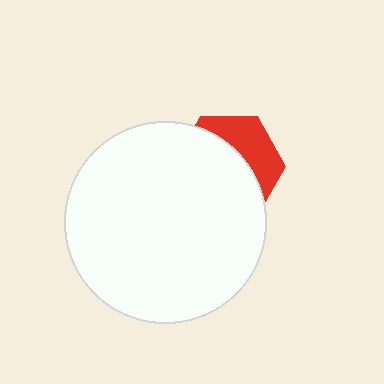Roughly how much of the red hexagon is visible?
A small part of it is visible (roughly 36%).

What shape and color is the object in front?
The object in front is a white circle.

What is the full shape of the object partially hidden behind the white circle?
The partially hidden object is a red hexagon.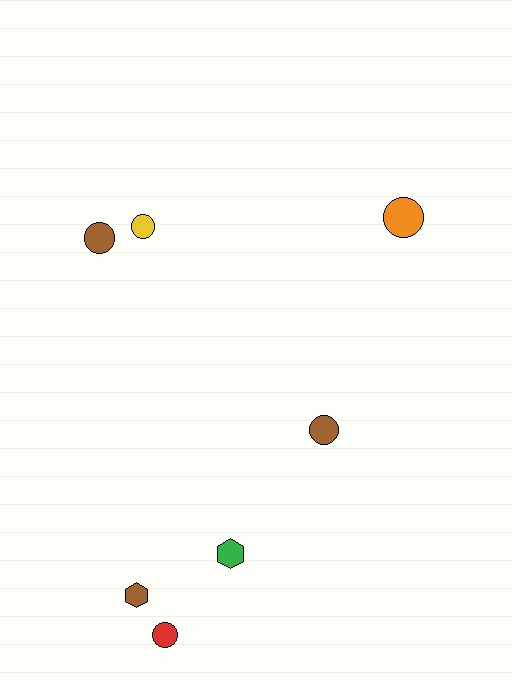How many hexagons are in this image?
There are 2 hexagons.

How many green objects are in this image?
There is 1 green object.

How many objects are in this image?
There are 7 objects.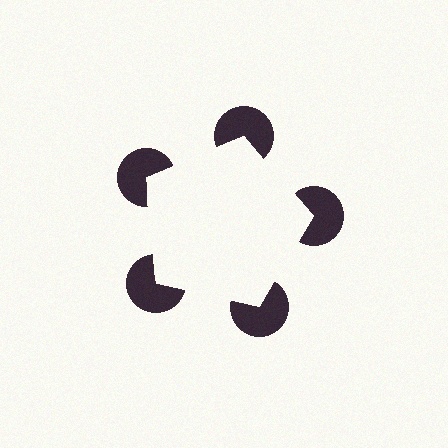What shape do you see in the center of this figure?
An illusory pentagon — its edges are inferred from the aligned wedge cuts in the pac-man discs, not physically drawn.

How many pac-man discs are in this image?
There are 5 — one at each vertex of the illusory pentagon.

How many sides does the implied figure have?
5 sides.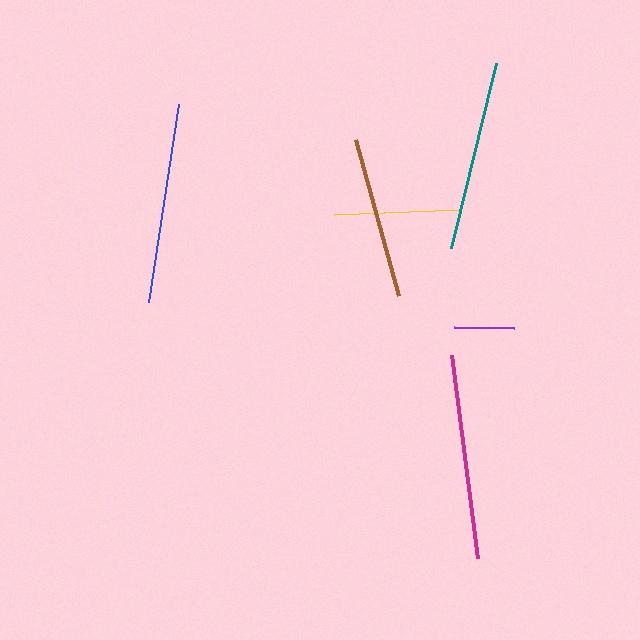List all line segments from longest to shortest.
From longest to shortest: magenta, blue, teal, brown, yellow, purple.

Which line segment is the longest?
The magenta line is the longest at approximately 204 pixels.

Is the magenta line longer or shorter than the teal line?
The magenta line is longer than the teal line.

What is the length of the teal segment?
The teal segment is approximately 190 pixels long.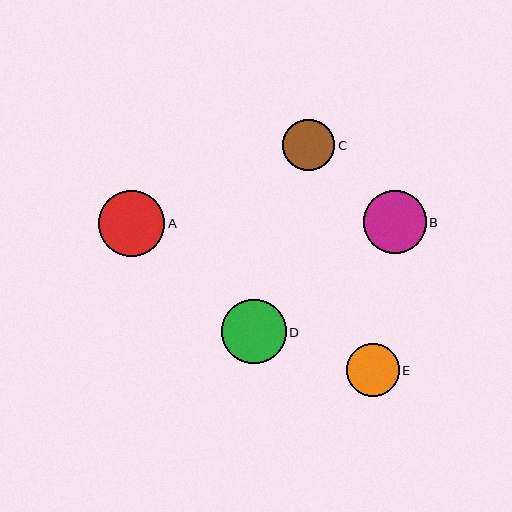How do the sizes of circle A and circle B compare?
Circle A and circle B are approximately the same size.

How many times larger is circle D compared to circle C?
Circle D is approximately 1.2 times the size of circle C.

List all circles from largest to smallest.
From largest to smallest: A, D, B, E, C.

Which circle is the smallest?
Circle C is the smallest with a size of approximately 52 pixels.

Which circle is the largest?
Circle A is the largest with a size of approximately 67 pixels.